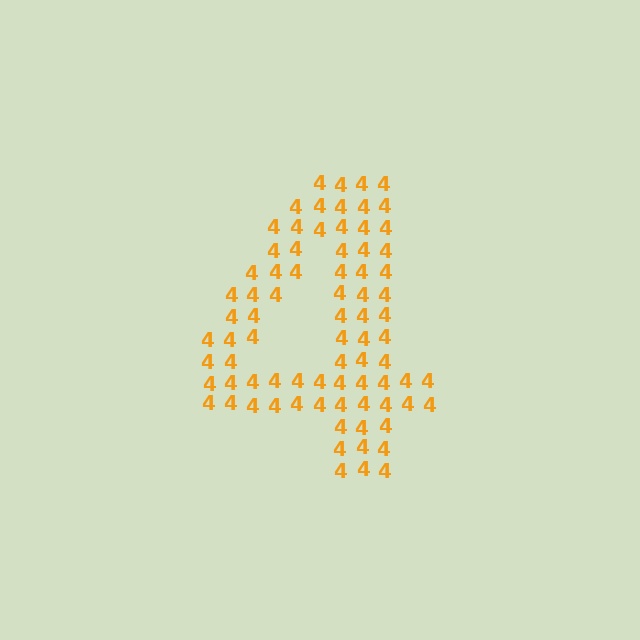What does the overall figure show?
The overall figure shows the digit 4.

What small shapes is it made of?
It is made of small digit 4's.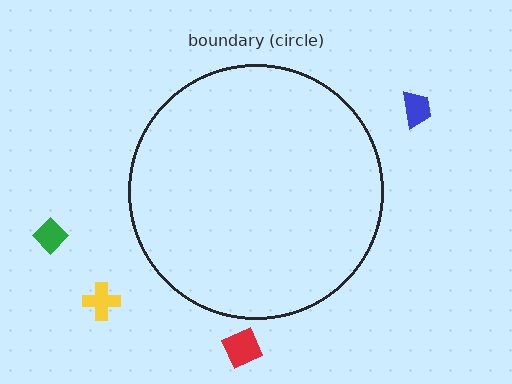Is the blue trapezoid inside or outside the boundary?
Outside.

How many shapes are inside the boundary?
0 inside, 4 outside.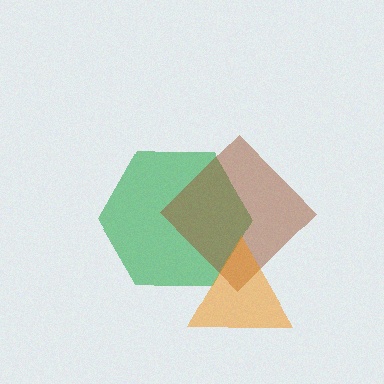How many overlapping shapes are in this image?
There are 3 overlapping shapes in the image.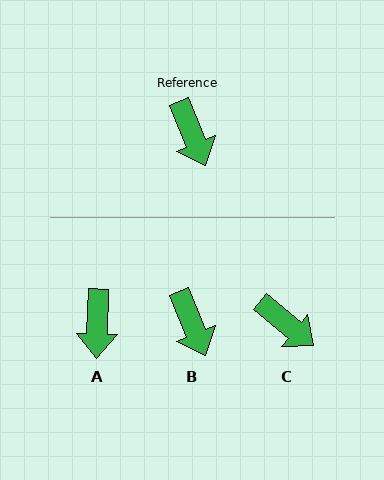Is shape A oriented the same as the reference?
No, it is off by about 25 degrees.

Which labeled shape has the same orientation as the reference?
B.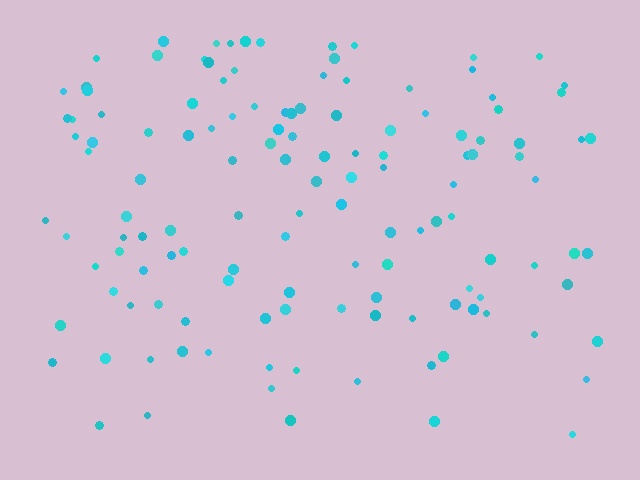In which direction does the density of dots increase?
From bottom to top, with the top side densest.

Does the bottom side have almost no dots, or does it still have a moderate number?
Still a moderate number, just noticeably fewer than the top.